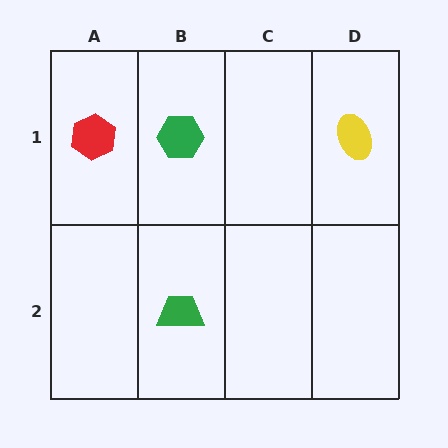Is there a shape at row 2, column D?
No, that cell is empty.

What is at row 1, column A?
A red hexagon.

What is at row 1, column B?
A green hexagon.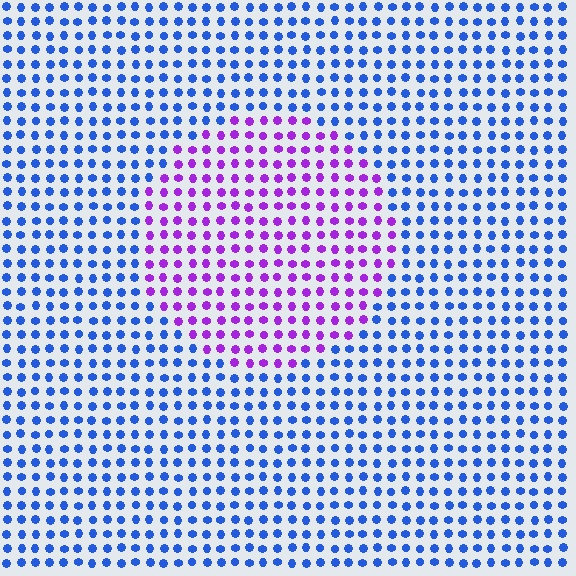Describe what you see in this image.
The image is filled with small blue elements in a uniform arrangement. A circle-shaped region is visible where the elements are tinted to a slightly different hue, forming a subtle color boundary.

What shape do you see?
I see a circle.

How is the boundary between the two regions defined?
The boundary is defined purely by a slight shift in hue (about 60 degrees). Spacing, size, and orientation are identical on both sides.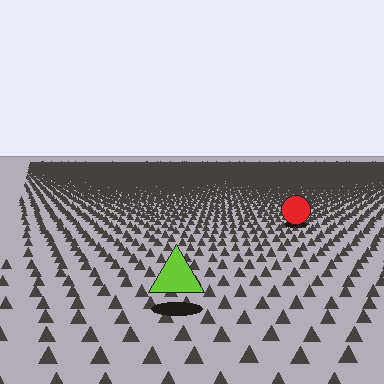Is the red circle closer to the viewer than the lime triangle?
No. The lime triangle is closer — you can tell from the texture gradient: the ground texture is coarser near it.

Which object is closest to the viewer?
The lime triangle is closest. The texture marks near it are larger and more spread out.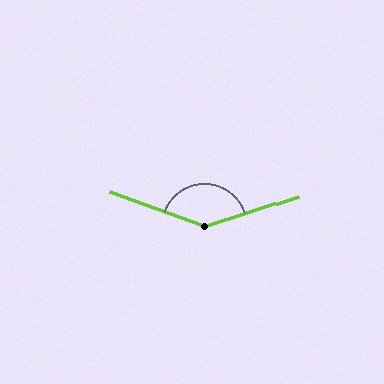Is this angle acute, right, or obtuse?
It is obtuse.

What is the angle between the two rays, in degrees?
Approximately 142 degrees.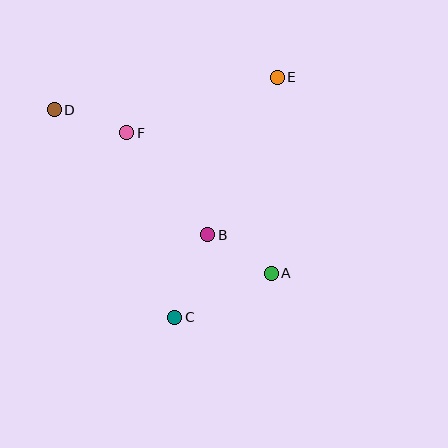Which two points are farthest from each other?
Points A and D are farthest from each other.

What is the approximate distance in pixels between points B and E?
The distance between B and E is approximately 172 pixels.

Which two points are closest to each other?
Points A and B are closest to each other.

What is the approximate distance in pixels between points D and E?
The distance between D and E is approximately 225 pixels.